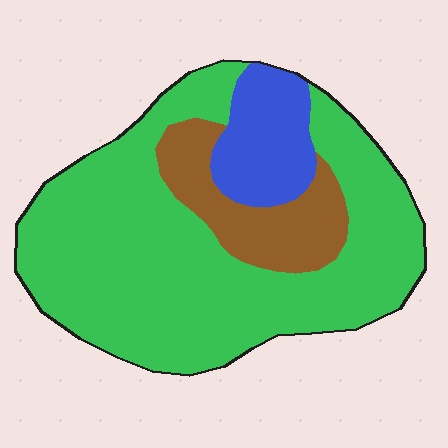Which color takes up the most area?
Green, at roughly 70%.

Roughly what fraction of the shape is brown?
Brown takes up about one sixth (1/6) of the shape.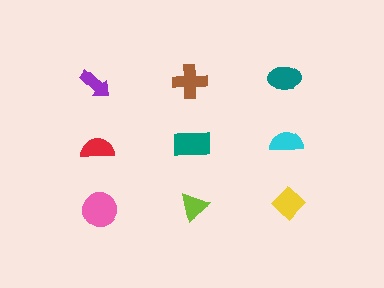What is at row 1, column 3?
A teal ellipse.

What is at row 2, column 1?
A red semicircle.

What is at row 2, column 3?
A cyan semicircle.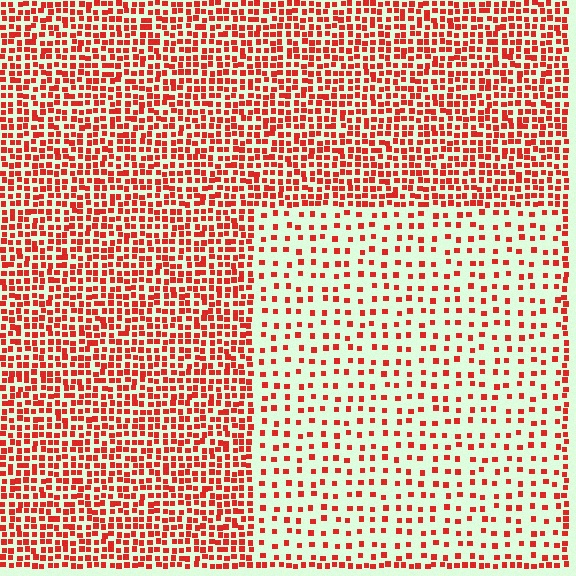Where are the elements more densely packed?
The elements are more densely packed outside the rectangle boundary.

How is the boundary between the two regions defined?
The boundary is defined by a change in element density (approximately 2.5x ratio). All elements are the same color, size, and shape.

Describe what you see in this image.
The image contains small red elements arranged at two different densities. A rectangle-shaped region is visible where the elements are less densely packed than the surrounding area.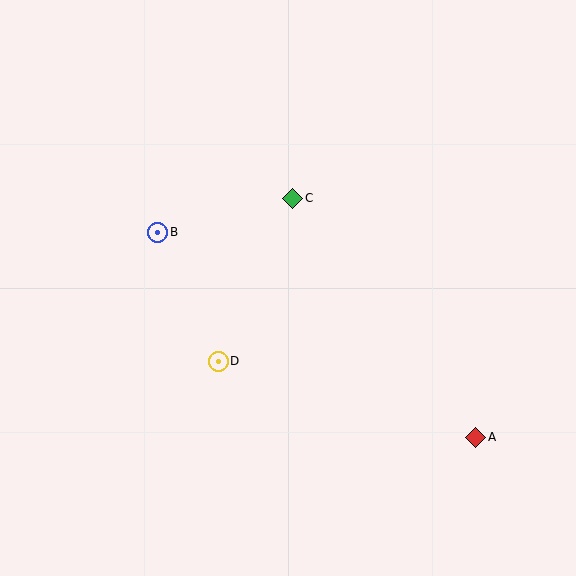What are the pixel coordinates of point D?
Point D is at (218, 361).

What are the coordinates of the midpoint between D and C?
The midpoint between D and C is at (255, 280).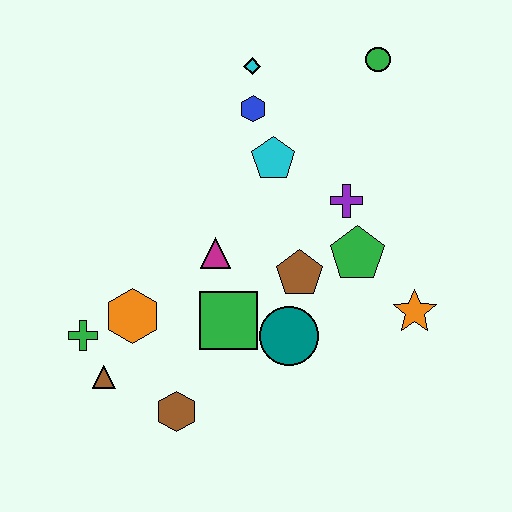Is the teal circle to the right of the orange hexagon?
Yes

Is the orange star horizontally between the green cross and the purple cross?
No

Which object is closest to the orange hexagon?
The green cross is closest to the orange hexagon.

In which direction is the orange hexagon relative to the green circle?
The orange hexagon is below the green circle.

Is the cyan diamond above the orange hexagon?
Yes